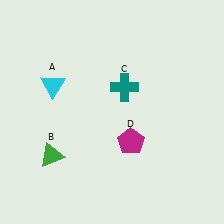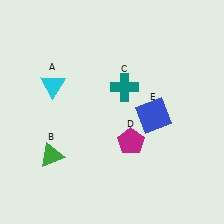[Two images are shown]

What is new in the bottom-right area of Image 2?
A blue square (E) was added in the bottom-right area of Image 2.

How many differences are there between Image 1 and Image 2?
There is 1 difference between the two images.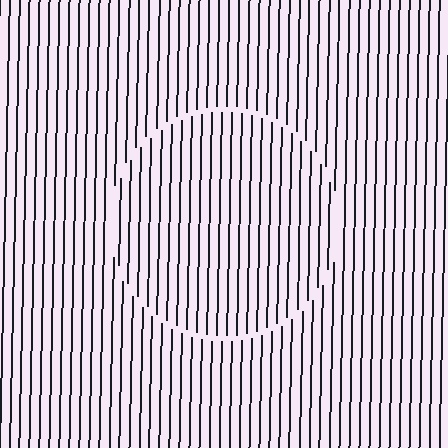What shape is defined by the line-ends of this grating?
An illusory circle. The interior of the shape contains the same grating, shifted by half a period — the contour is defined by the phase discontinuity where line-ends from the inner and outer gratings abut.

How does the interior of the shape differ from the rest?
The interior of the shape contains the same grating, shifted by half a period — the contour is defined by the phase discontinuity where line-ends from the inner and outer gratings abut.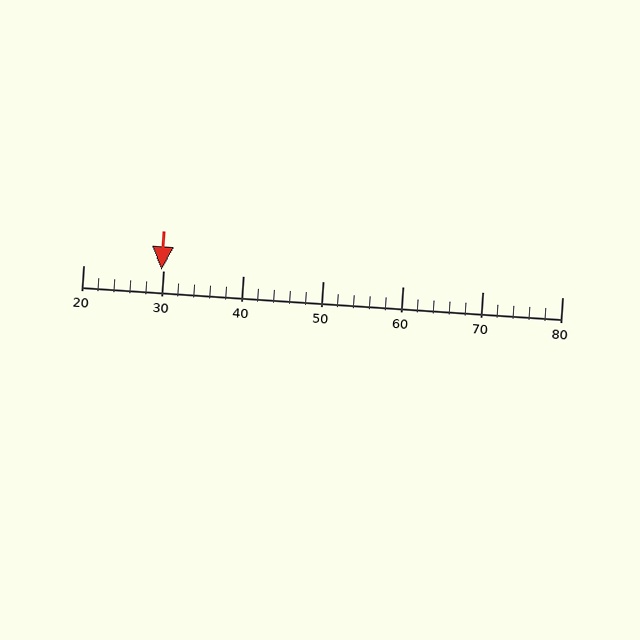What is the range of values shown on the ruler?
The ruler shows values from 20 to 80.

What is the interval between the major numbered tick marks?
The major tick marks are spaced 10 units apart.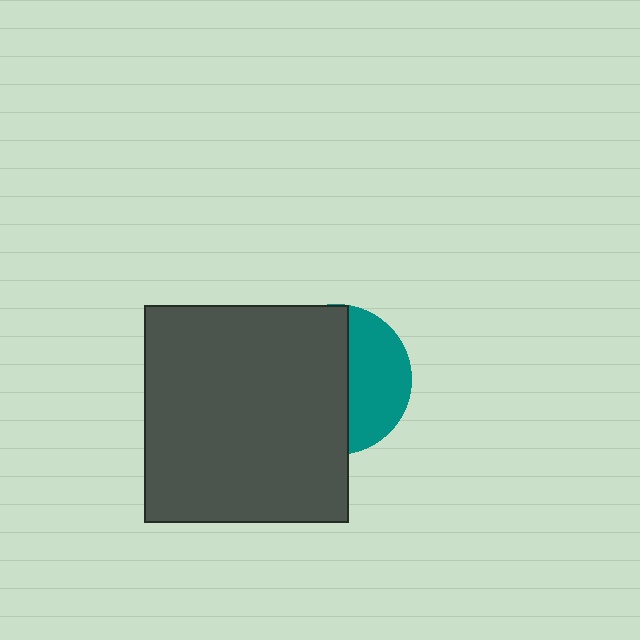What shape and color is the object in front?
The object in front is a dark gray rectangle.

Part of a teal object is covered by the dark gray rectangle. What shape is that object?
It is a circle.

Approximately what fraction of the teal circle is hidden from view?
Roughly 61% of the teal circle is hidden behind the dark gray rectangle.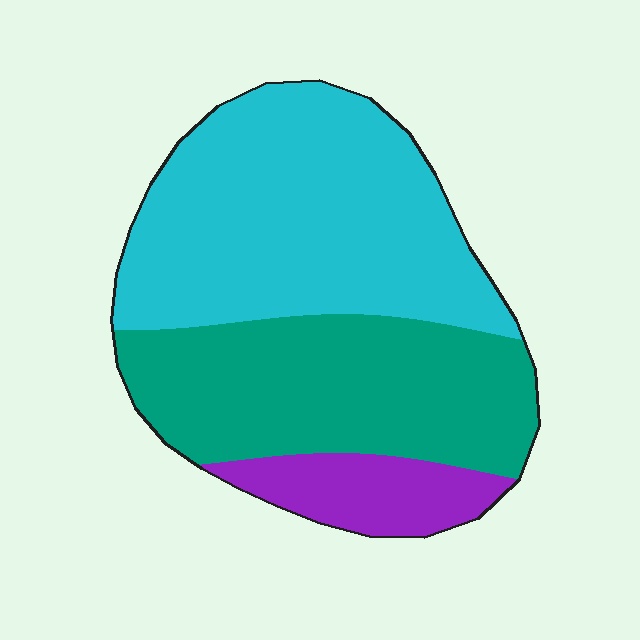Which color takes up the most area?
Cyan, at roughly 50%.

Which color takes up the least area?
Purple, at roughly 10%.